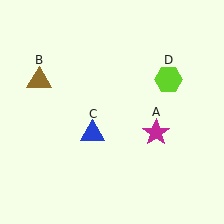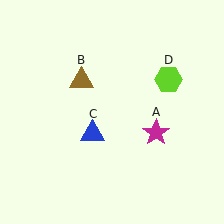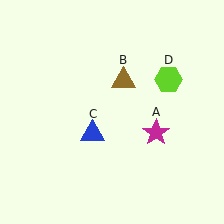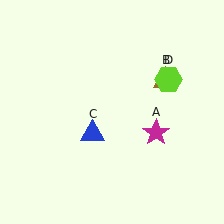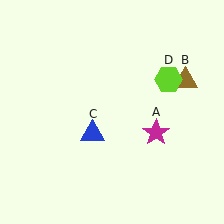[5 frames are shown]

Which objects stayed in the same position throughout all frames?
Magenta star (object A) and blue triangle (object C) and lime hexagon (object D) remained stationary.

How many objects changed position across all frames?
1 object changed position: brown triangle (object B).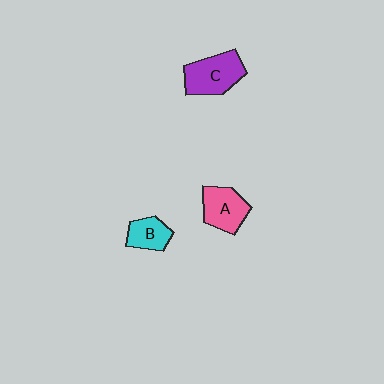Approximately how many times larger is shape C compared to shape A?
Approximately 1.2 times.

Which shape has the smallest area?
Shape B (cyan).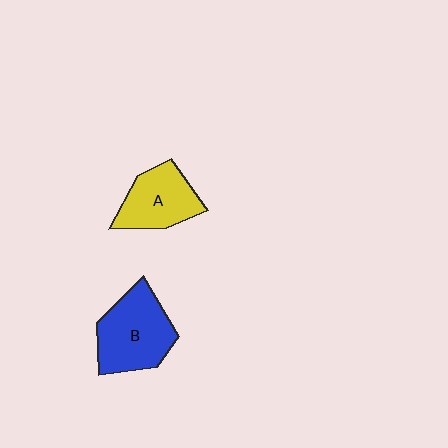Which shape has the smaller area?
Shape A (yellow).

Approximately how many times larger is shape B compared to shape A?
Approximately 1.3 times.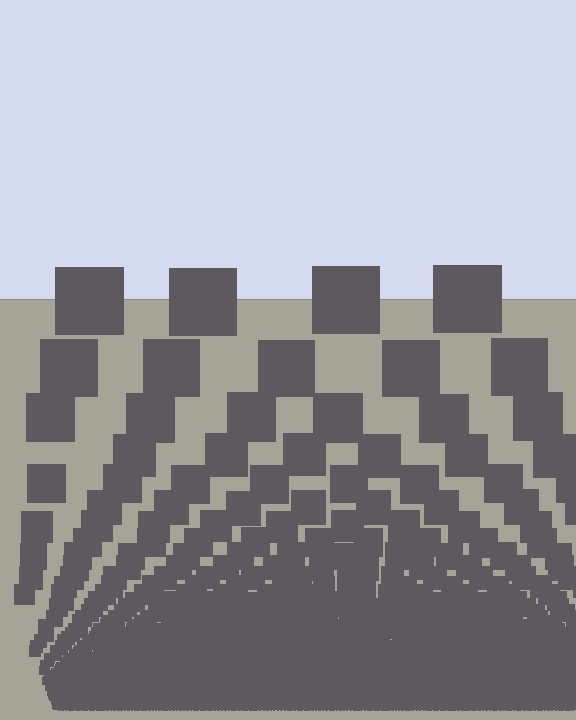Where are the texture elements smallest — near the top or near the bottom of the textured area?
Near the bottom.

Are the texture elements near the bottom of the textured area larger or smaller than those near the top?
Smaller. The gradient is inverted — elements near the bottom are smaller and denser.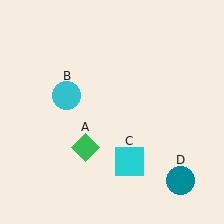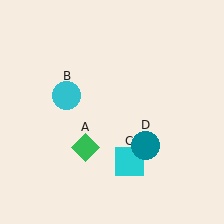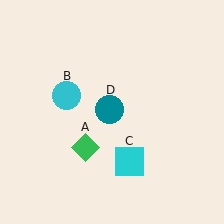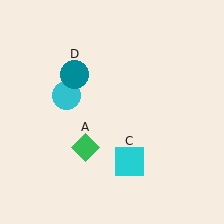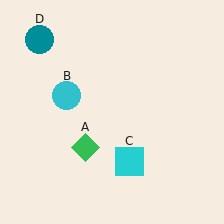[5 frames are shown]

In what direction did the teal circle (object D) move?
The teal circle (object D) moved up and to the left.